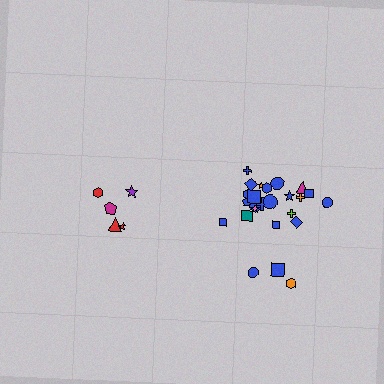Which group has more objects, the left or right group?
The right group.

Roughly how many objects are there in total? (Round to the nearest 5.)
Roughly 30 objects in total.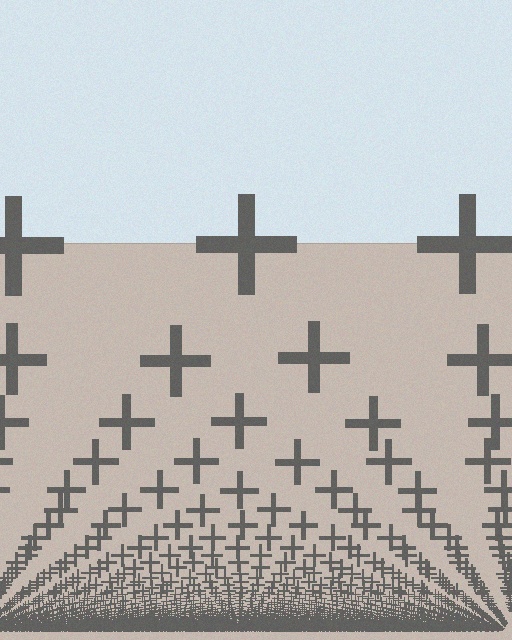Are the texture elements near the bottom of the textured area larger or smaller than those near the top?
Smaller. The gradient is inverted — elements near the bottom are smaller and denser.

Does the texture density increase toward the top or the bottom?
Density increases toward the bottom.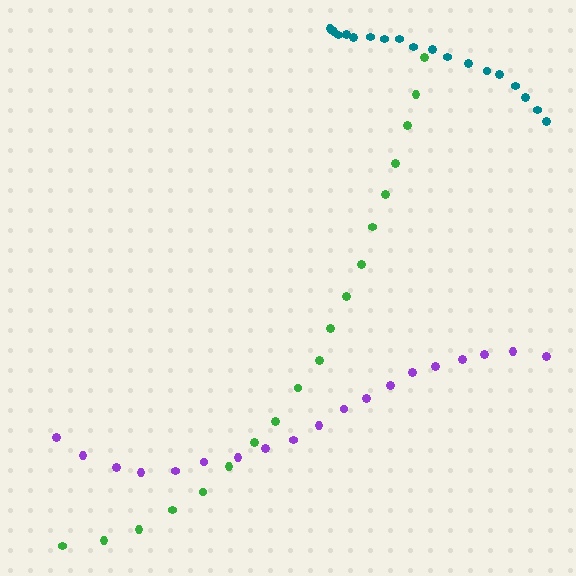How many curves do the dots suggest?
There are 3 distinct paths.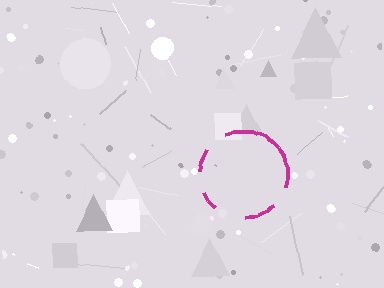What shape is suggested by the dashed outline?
The dashed outline suggests a circle.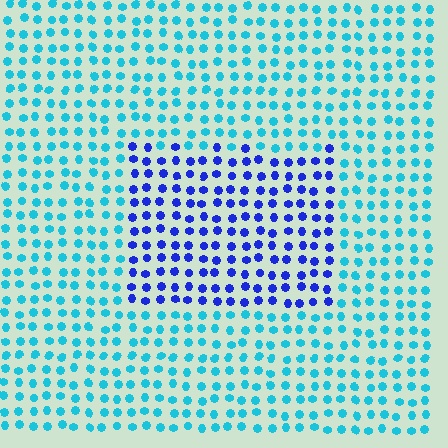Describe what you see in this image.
The image is filled with small cyan elements in a uniform arrangement. A rectangle-shaped region is visible where the elements are tinted to a slightly different hue, forming a subtle color boundary.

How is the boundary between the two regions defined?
The boundary is defined purely by a slight shift in hue (about 48 degrees). Spacing, size, and orientation are identical on both sides.